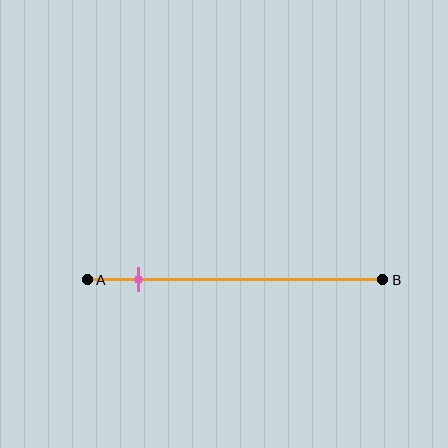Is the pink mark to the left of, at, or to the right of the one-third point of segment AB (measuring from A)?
The pink mark is to the left of the one-third point of segment AB.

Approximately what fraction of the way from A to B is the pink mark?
The pink mark is approximately 15% of the way from A to B.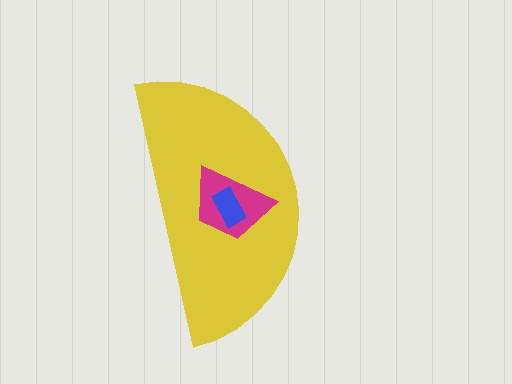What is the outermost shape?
The yellow semicircle.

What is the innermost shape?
The blue rectangle.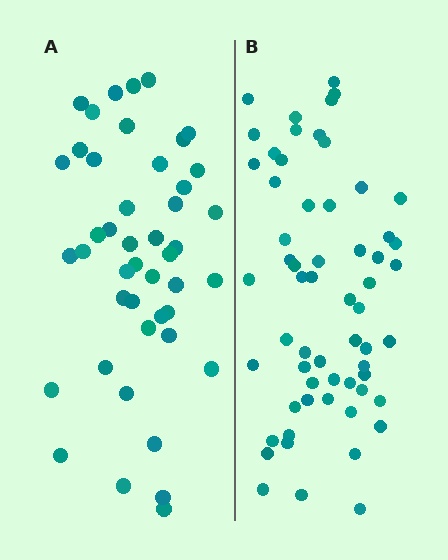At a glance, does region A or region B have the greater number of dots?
Region B (the right region) has more dots.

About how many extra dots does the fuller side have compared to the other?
Region B has approximately 15 more dots than region A.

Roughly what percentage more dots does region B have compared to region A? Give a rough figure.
About 35% more.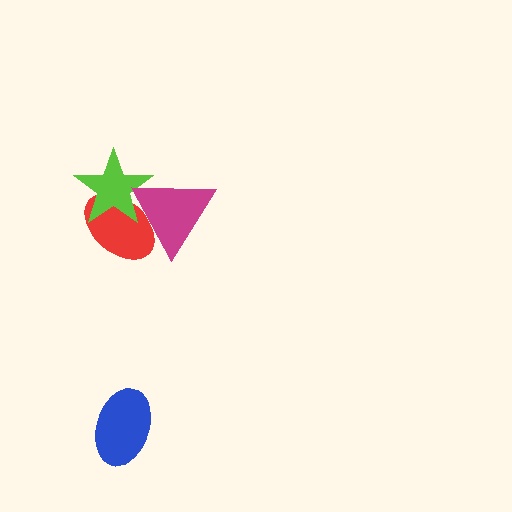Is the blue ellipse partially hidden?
No, no other shape covers it.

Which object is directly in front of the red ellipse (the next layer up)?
The lime star is directly in front of the red ellipse.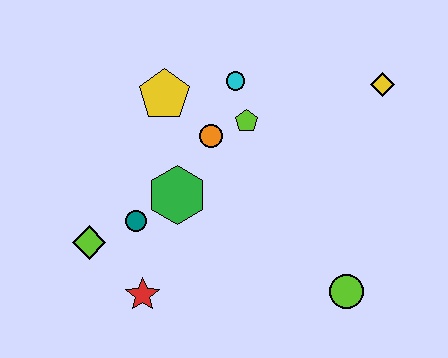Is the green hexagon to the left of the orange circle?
Yes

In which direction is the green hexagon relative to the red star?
The green hexagon is above the red star.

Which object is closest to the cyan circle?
The lime pentagon is closest to the cyan circle.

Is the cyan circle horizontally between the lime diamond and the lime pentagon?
Yes